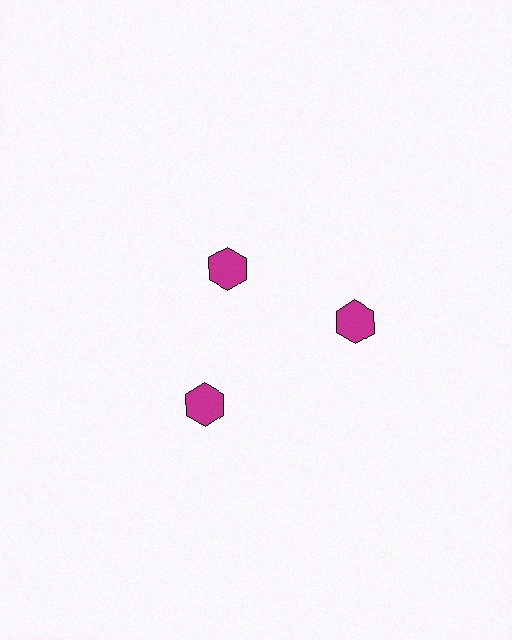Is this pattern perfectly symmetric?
No. The 3 magenta hexagons are arranged in a ring, but one element near the 11 o'clock position is pulled inward toward the center, breaking the 3-fold rotational symmetry.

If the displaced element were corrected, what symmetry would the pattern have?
It would have 3-fold rotational symmetry — the pattern would map onto itself every 120 degrees.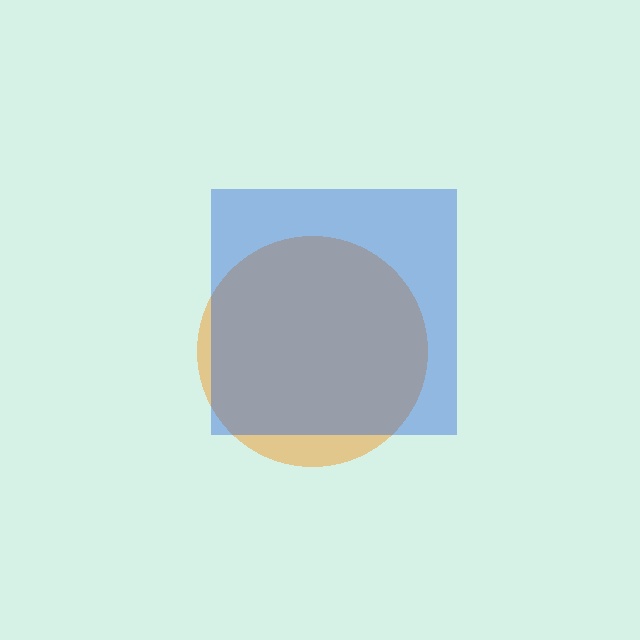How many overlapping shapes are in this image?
There are 2 overlapping shapes in the image.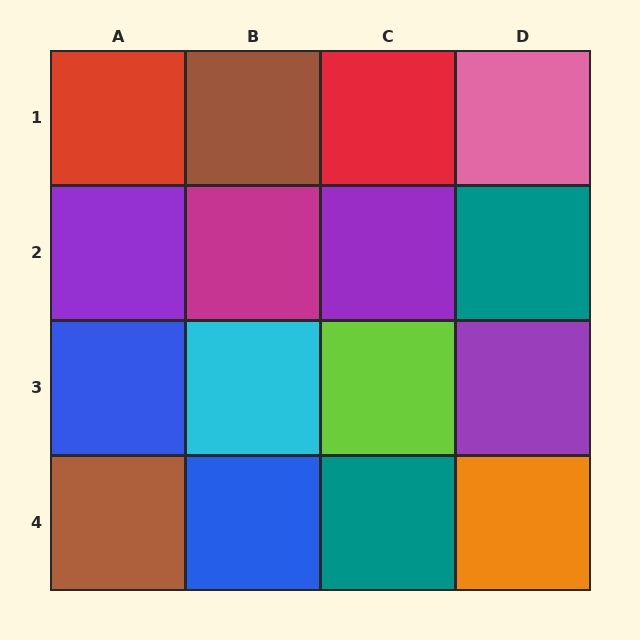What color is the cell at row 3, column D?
Purple.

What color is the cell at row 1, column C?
Red.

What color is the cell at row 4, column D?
Orange.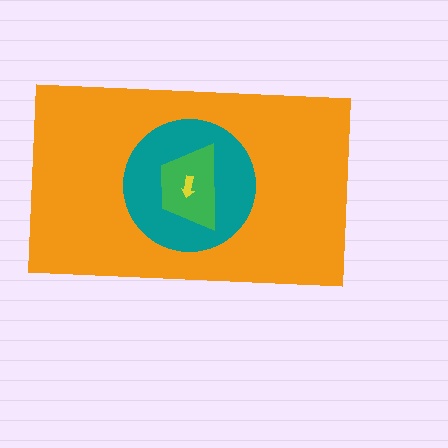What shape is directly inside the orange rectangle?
The teal circle.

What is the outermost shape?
The orange rectangle.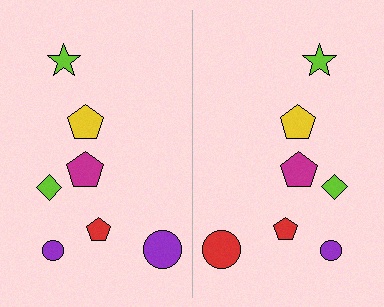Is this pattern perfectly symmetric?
No, the pattern is not perfectly symmetric. The red circle on the right side breaks the symmetry — its mirror counterpart is purple.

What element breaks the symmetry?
The red circle on the right side breaks the symmetry — its mirror counterpart is purple.